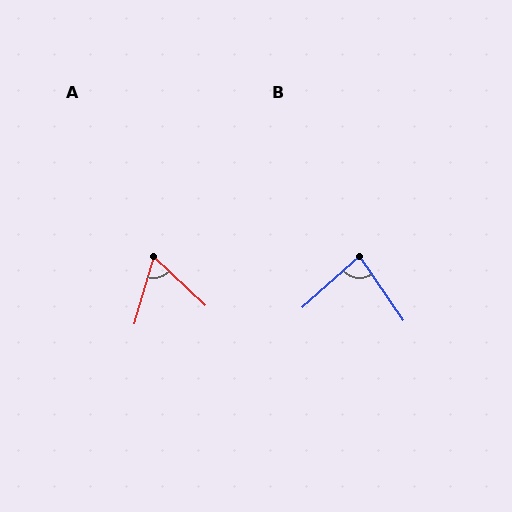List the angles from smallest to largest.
A (63°), B (82°).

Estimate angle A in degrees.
Approximately 63 degrees.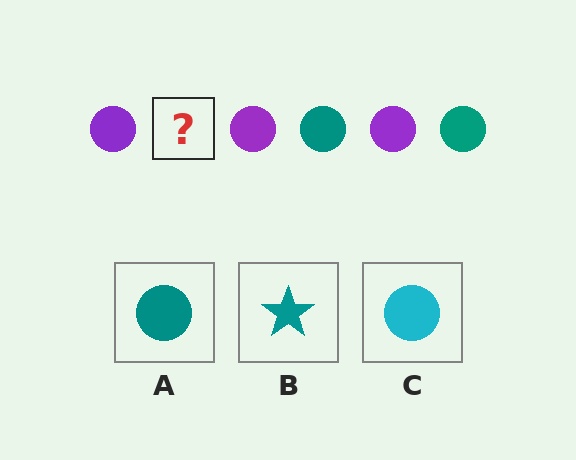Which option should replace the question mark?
Option A.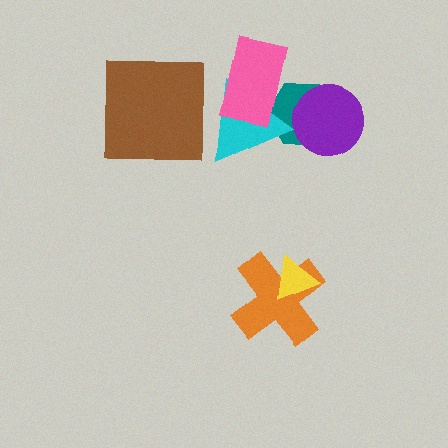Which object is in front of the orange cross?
The yellow triangle is in front of the orange cross.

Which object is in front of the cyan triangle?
The pink rectangle is in front of the cyan triangle.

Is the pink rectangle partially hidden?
No, no other shape covers it.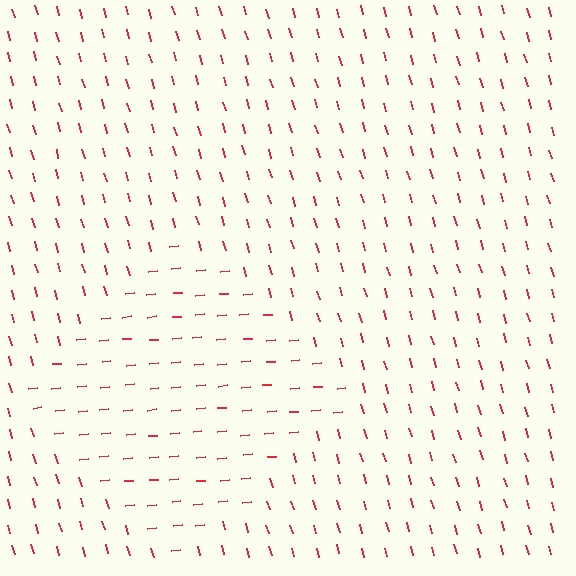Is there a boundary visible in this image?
Yes, there is a texture boundary formed by a change in line orientation.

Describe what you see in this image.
The image is filled with small red line segments. A diamond region in the image has lines oriented differently from the surrounding lines, creating a visible texture boundary.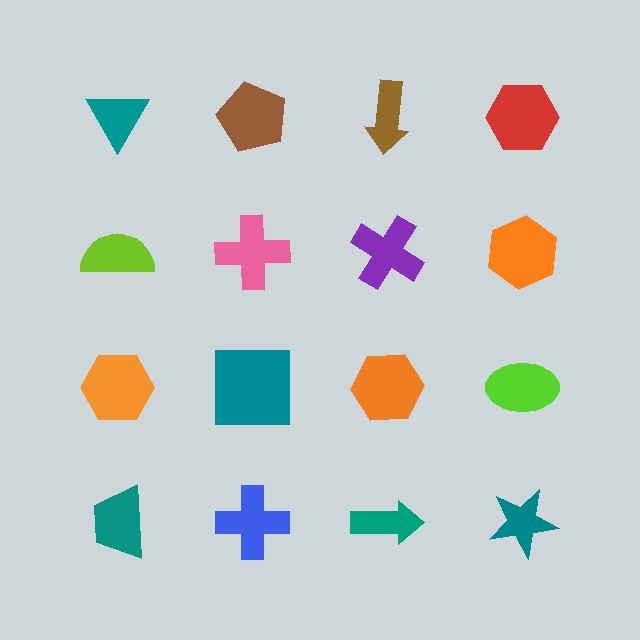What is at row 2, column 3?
A purple cross.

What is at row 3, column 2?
A teal square.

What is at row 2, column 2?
A pink cross.